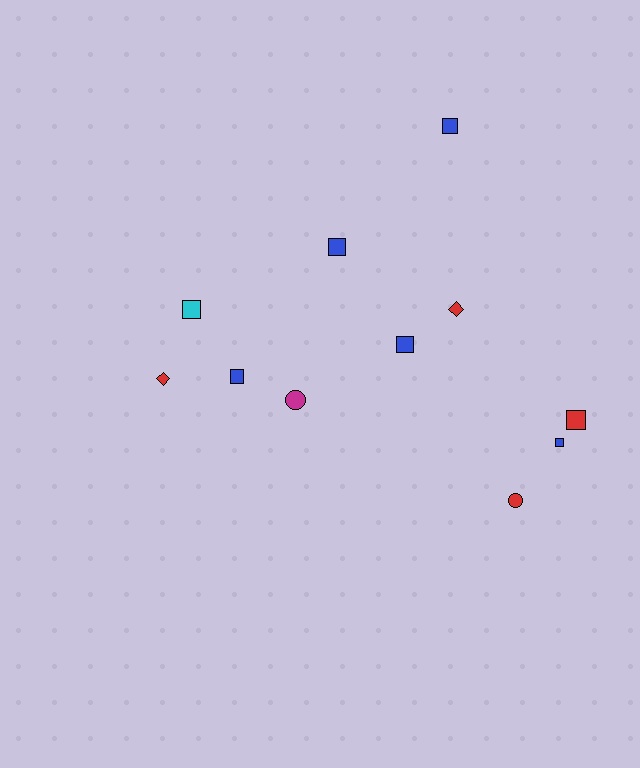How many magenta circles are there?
There is 1 magenta circle.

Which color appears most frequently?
Blue, with 5 objects.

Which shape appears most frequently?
Square, with 7 objects.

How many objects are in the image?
There are 11 objects.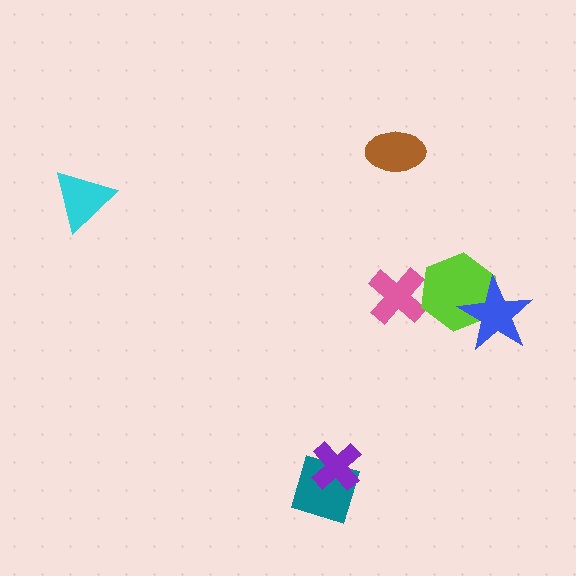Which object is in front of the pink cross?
The lime hexagon is in front of the pink cross.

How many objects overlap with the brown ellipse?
0 objects overlap with the brown ellipse.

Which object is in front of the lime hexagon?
The blue star is in front of the lime hexagon.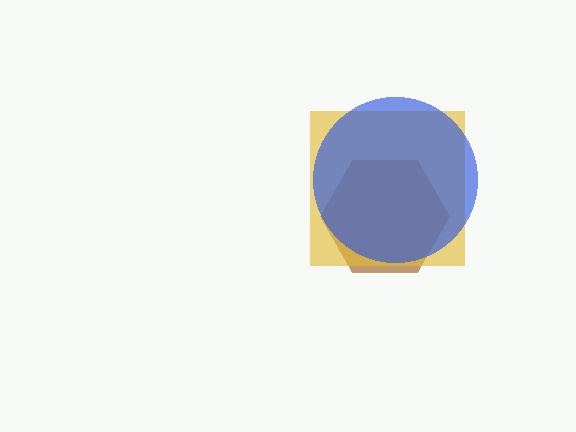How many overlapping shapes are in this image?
There are 3 overlapping shapes in the image.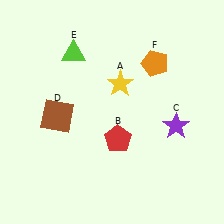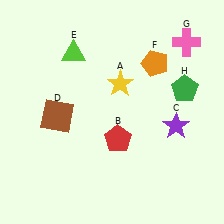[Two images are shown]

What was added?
A pink cross (G), a green pentagon (H) were added in Image 2.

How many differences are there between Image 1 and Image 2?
There are 2 differences between the two images.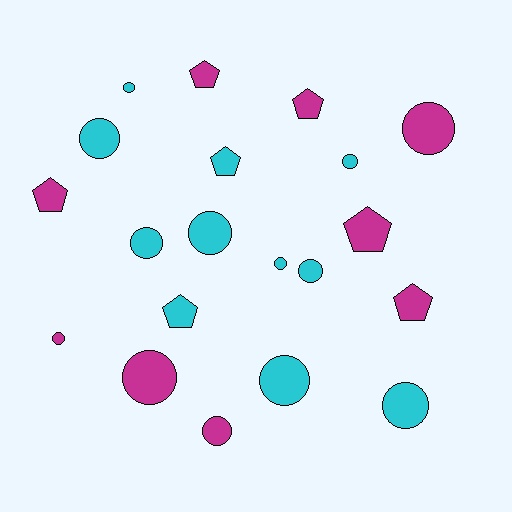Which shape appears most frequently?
Circle, with 13 objects.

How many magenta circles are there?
There are 4 magenta circles.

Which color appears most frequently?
Cyan, with 11 objects.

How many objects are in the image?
There are 20 objects.